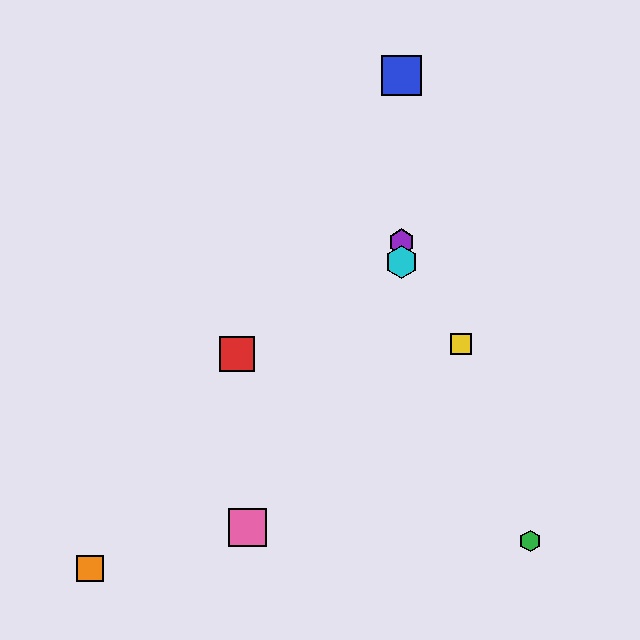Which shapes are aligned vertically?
The blue square, the purple hexagon, the cyan hexagon are aligned vertically.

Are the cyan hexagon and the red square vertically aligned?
No, the cyan hexagon is at x≈401 and the red square is at x≈237.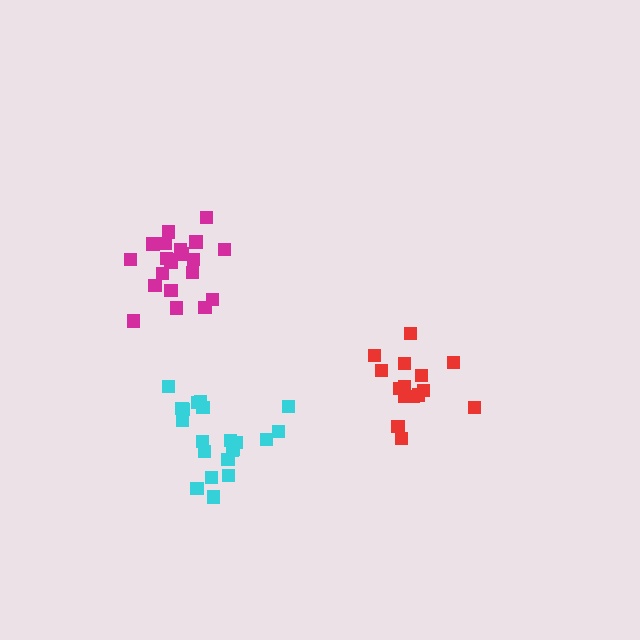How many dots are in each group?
Group 1: 15 dots, Group 2: 21 dots, Group 3: 21 dots (57 total).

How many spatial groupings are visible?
There are 3 spatial groupings.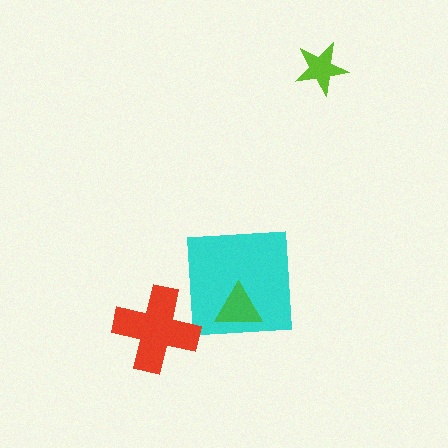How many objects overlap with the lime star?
0 objects overlap with the lime star.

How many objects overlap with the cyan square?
1 object overlaps with the cyan square.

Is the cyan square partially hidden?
Yes, it is partially covered by another shape.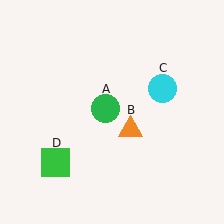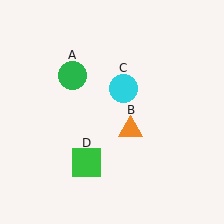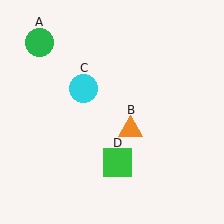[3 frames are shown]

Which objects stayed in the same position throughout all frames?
Orange triangle (object B) remained stationary.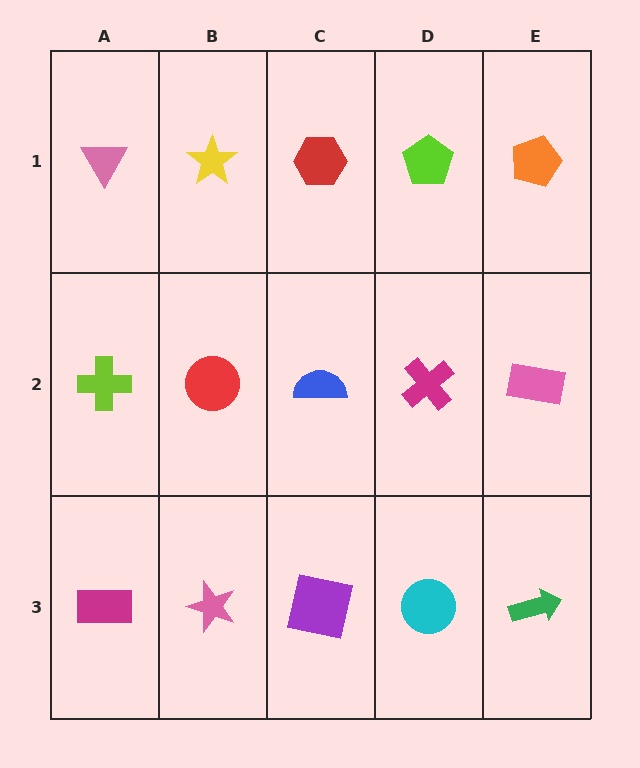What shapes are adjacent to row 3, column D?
A magenta cross (row 2, column D), a purple square (row 3, column C), a green arrow (row 3, column E).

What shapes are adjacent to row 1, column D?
A magenta cross (row 2, column D), a red hexagon (row 1, column C), an orange pentagon (row 1, column E).